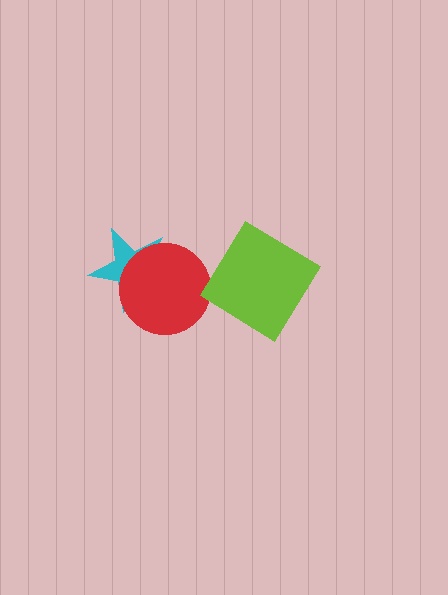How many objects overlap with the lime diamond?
0 objects overlap with the lime diamond.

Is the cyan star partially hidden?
Yes, it is partially covered by another shape.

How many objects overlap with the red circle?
1 object overlaps with the red circle.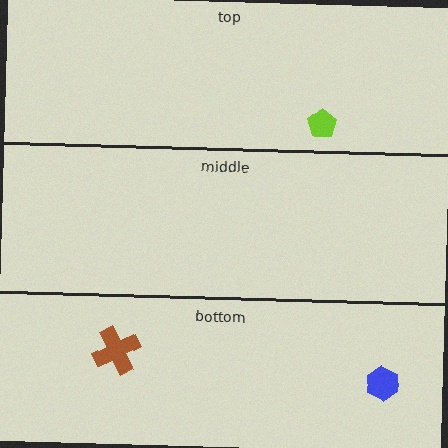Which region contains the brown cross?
The bottom region.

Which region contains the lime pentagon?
The top region.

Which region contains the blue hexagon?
The bottom region.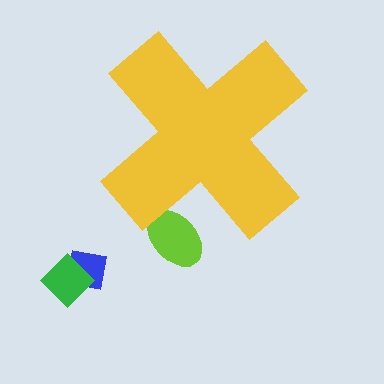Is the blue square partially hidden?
No, the blue square is fully visible.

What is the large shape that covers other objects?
A yellow cross.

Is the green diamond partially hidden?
No, the green diamond is fully visible.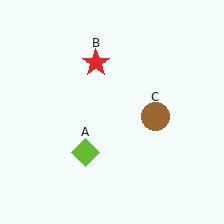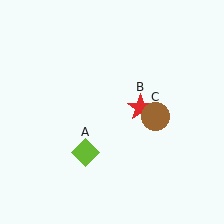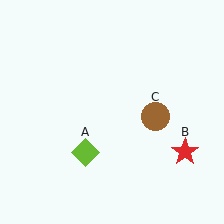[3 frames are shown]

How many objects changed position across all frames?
1 object changed position: red star (object B).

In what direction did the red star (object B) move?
The red star (object B) moved down and to the right.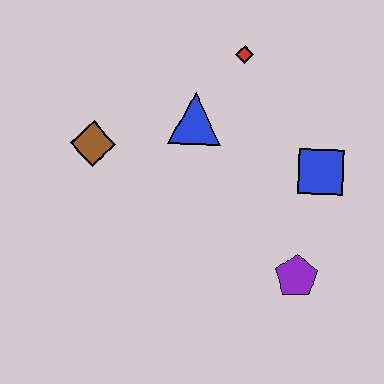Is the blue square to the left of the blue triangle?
No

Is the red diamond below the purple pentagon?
No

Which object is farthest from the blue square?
The brown diamond is farthest from the blue square.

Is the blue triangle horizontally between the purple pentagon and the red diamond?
No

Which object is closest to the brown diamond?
The blue triangle is closest to the brown diamond.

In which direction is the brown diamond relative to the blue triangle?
The brown diamond is to the left of the blue triangle.